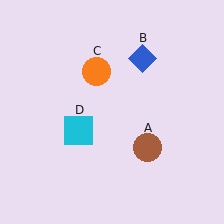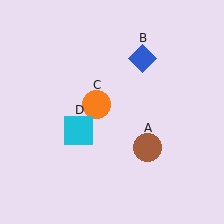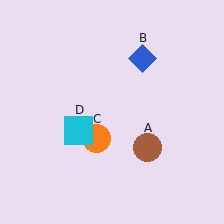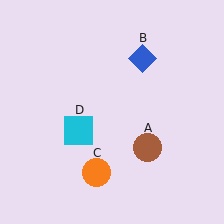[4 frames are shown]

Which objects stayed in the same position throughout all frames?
Brown circle (object A) and blue diamond (object B) and cyan square (object D) remained stationary.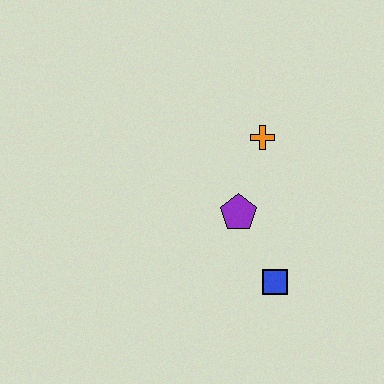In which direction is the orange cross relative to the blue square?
The orange cross is above the blue square.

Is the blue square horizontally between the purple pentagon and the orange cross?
No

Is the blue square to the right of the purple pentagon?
Yes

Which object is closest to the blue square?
The purple pentagon is closest to the blue square.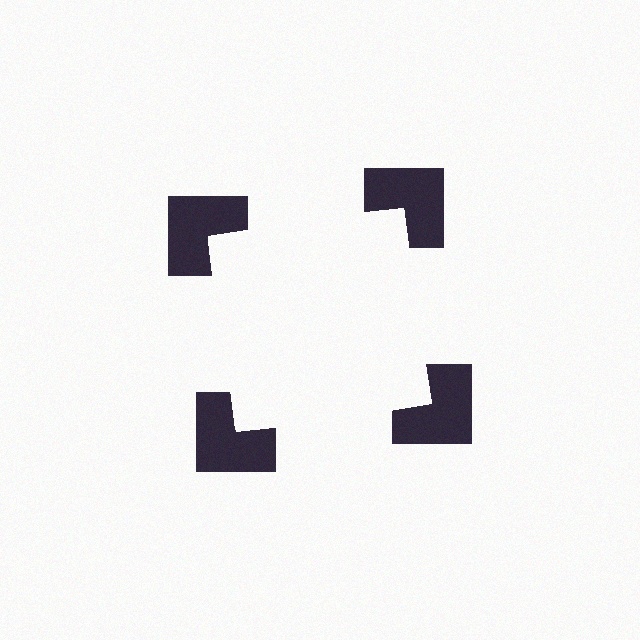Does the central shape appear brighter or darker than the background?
It typically appears slightly brighter than the background, even though no actual brightness change is drawn.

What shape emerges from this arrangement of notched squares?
An illusory square — its edges are inferred from the aligned wedge cuts in the notched squares, not physically drawn.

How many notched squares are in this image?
There are 4 — one at each vertex of the illusory square.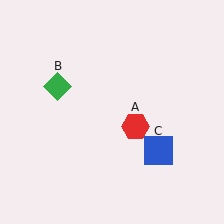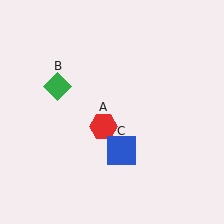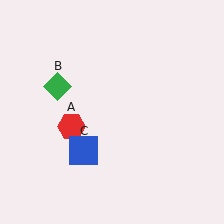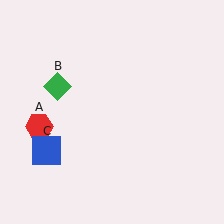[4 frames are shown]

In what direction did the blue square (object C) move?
The blue square (object C) moved left.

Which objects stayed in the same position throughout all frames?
Green diamond (object B) remained stationary.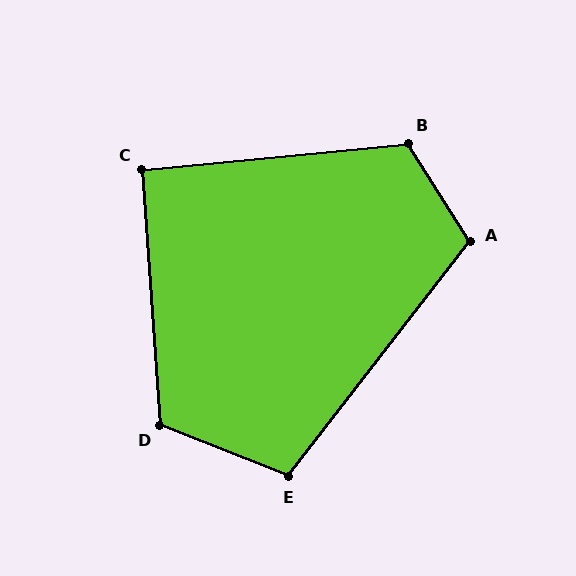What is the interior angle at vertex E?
Approximately 106 degrees (obtuse).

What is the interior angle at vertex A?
Approximately 110 degrees (obtuse).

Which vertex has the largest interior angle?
B, at approximately 117 degrees.